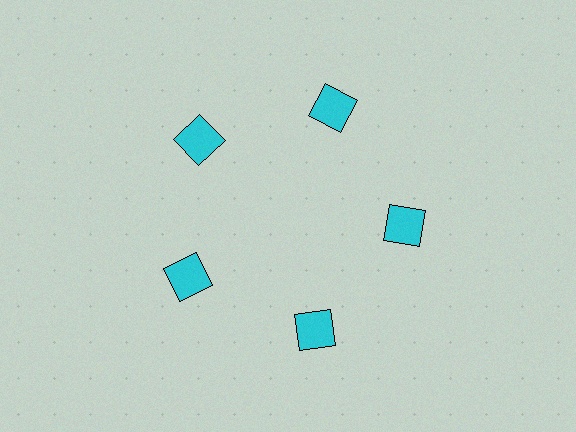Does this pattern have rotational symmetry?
Yes, this pattern has 5-fold rotational symmetry. It looks the same after rotating 72 degrees around the center.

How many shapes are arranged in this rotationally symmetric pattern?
There are 5 shapes, arranged in 5 groups of 1.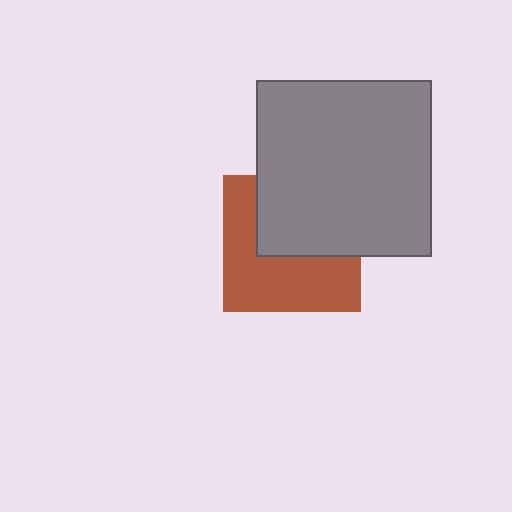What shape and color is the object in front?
The object in front is a gray square.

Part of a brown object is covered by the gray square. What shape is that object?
It is a square.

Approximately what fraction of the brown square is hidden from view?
Roughly 46% of the brown square is hidden behind the gray square.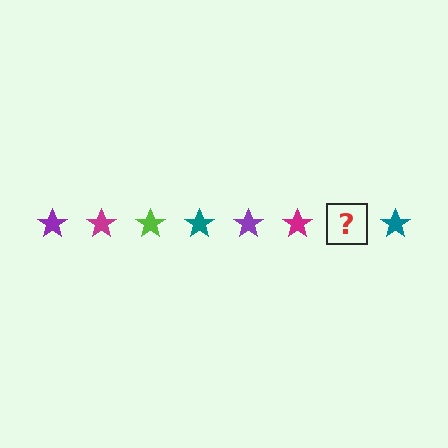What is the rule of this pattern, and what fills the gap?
The rule is that the pattern cycles through purple, magenta, lime, teal stars. The gap should be filled with a lime star.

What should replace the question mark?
The question mark should be replaced with a lime star.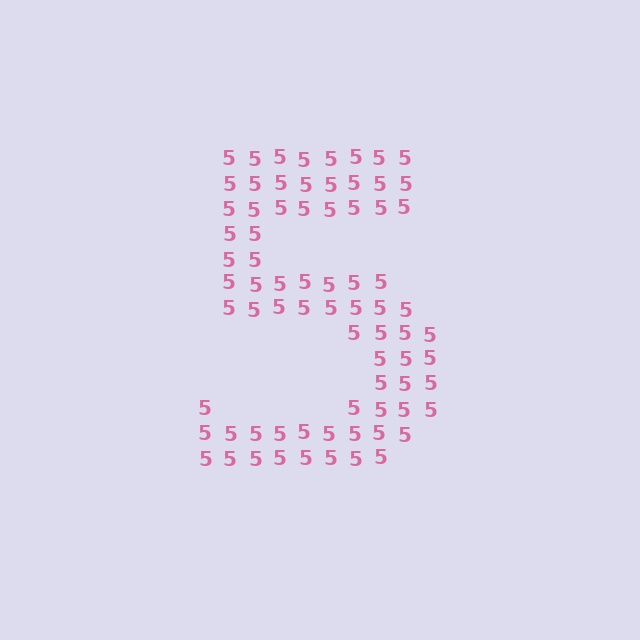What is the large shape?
The large shape is the digit 5.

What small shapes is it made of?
It is made of small digit 5's.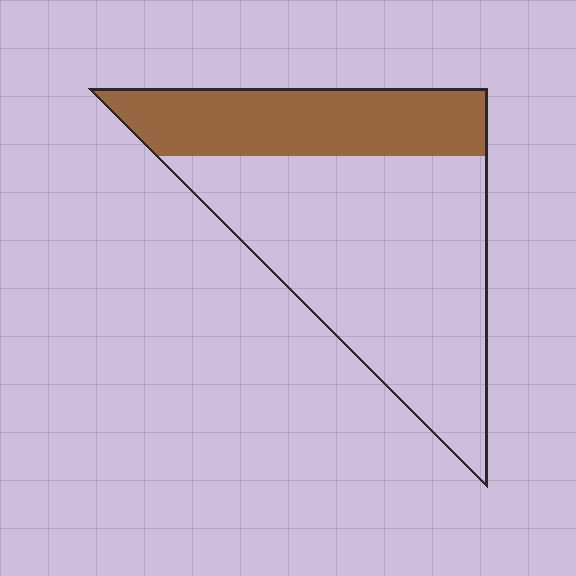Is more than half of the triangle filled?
No.